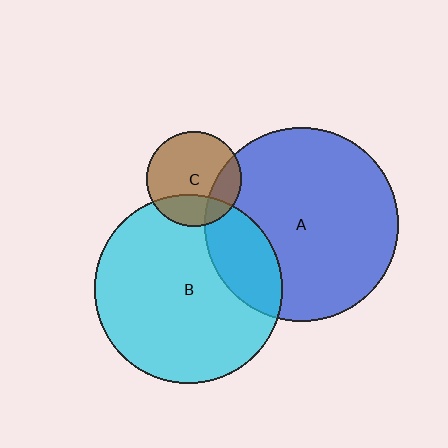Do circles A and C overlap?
Yes.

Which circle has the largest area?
Circle A (blue).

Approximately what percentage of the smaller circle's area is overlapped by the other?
Approximately 20%.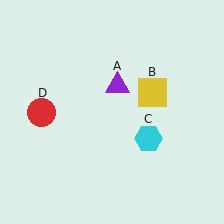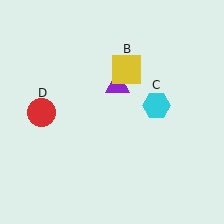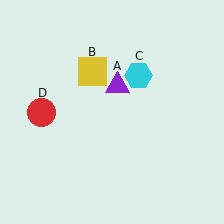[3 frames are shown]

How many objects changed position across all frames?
2 objects changed position: yellow square (object B), cyan hexagon (object C).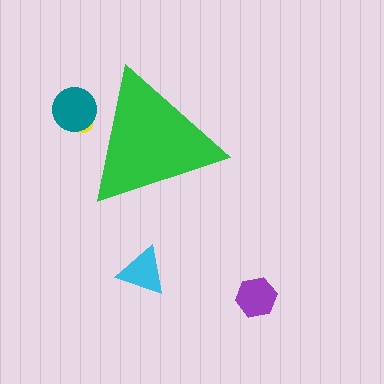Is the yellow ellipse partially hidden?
Yes, the yellow ellipse is partially hidden behind the green triangle.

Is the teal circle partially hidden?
Yes, the teal circle is partially hidden behind the green triangle.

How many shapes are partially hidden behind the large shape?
2 shapes are partially hidden.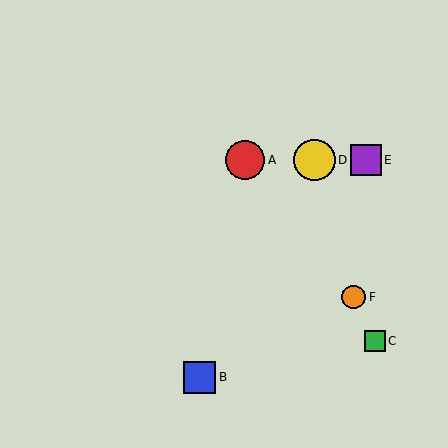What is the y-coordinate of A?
Object A is at y≈160.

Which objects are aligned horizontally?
Objects A, D, E are aligned horizontally.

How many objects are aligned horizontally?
3 objects (A, D, E) are aligned horizontally.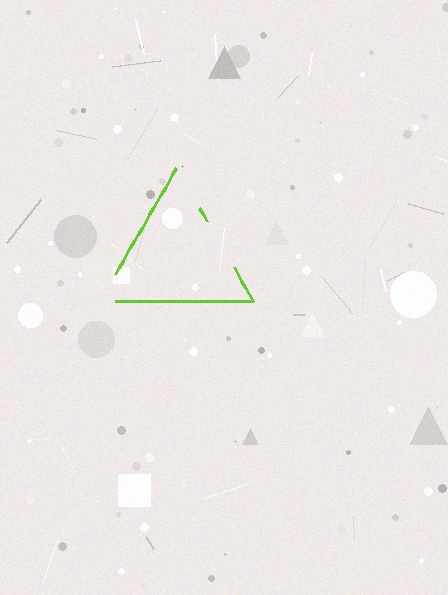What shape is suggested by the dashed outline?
The dashed outline suggests a triangle.